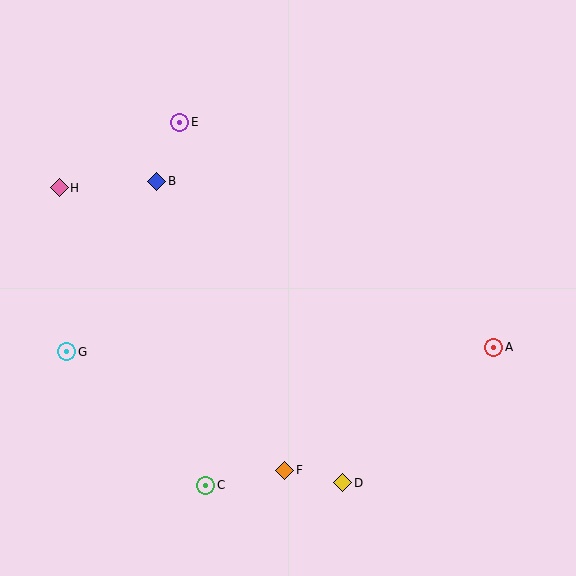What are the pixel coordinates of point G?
Point G is at (67, 352).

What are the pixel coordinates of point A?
Point A is at (494, 347).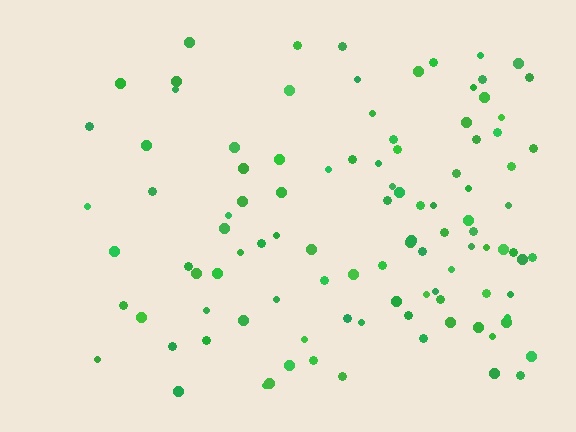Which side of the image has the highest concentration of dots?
The right.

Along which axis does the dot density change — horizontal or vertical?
Horizontal.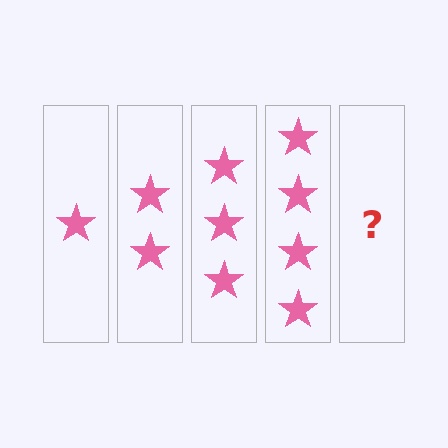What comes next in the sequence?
The next element should be 5 stars.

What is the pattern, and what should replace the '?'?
The pattern is that each step adds one more star. The '?' should be 5 stars.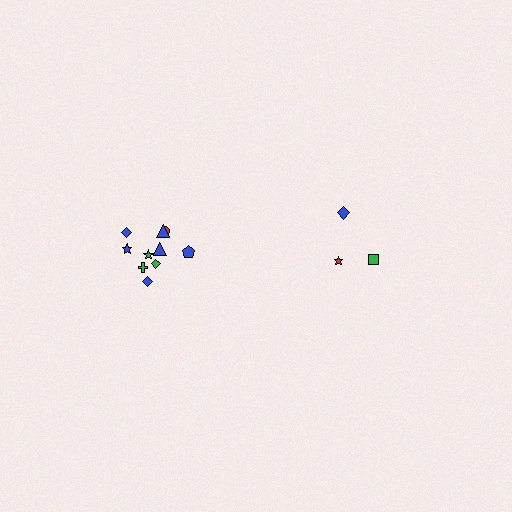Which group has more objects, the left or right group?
The left group.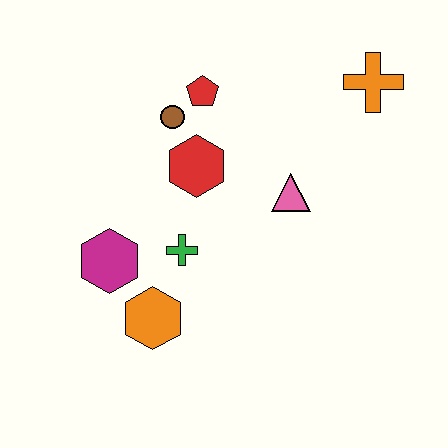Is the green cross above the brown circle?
No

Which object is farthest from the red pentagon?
The orange hexagon is farthest from the red pentagon.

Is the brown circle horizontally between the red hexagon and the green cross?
No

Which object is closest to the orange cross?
The pink triangle is closest to the orange cross.